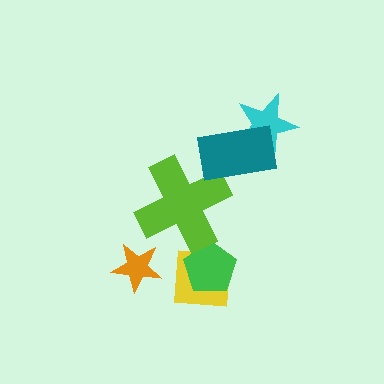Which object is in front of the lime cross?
The teal rectangle is in front of the lime cross.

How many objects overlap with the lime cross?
1 object overlaps with the lime cross.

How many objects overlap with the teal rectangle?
2 objects overlap with the teal rectangle.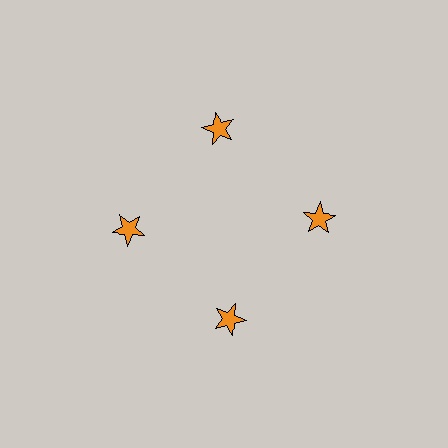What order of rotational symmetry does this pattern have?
This pattern has 4-fold rotational symmetry.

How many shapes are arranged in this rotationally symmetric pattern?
There are 4 shapes, arranged in 4 groups of 1.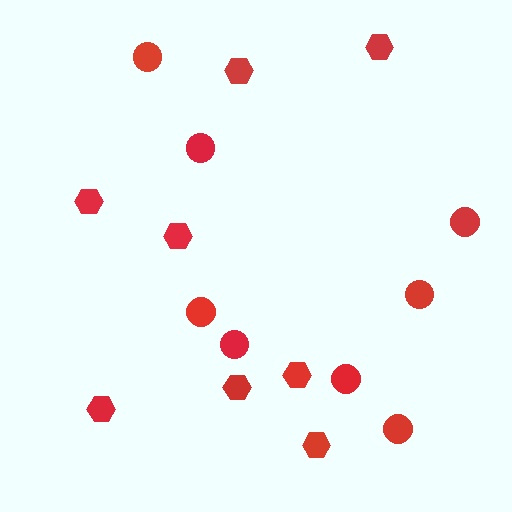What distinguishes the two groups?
There are 2 groups: one group of hexagons (8) and one group of circles (8).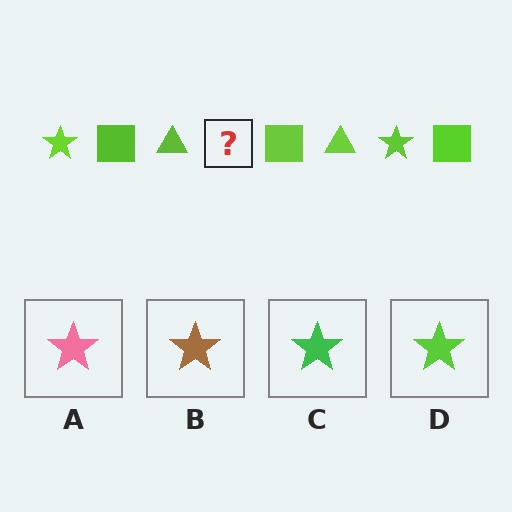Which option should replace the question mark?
Option D.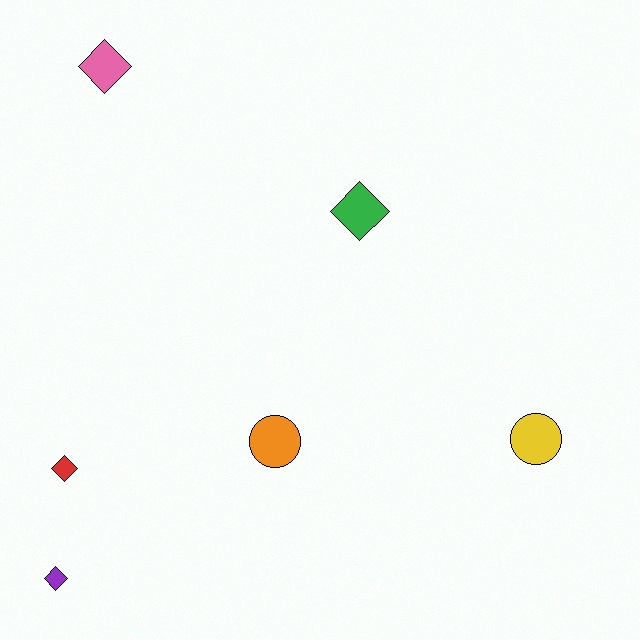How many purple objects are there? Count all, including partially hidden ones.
There is 1 purple object.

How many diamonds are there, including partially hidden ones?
There are 4 diamonds.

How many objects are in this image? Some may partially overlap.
There are 6 objects.